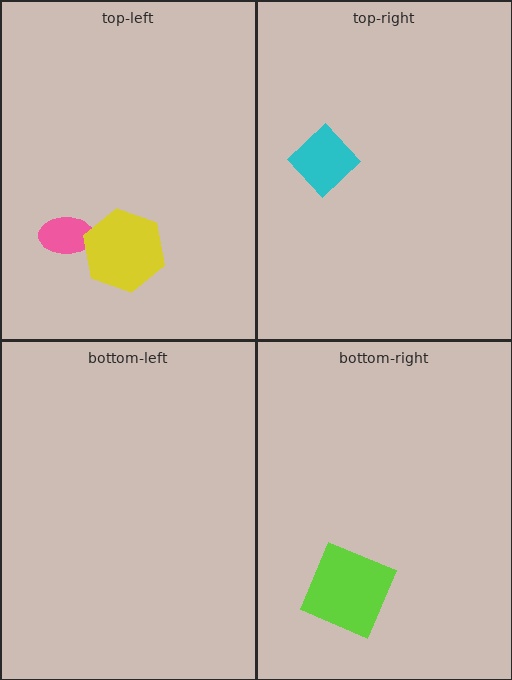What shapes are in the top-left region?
The pink ellipse, the yellow hexagon.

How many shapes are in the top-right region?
1.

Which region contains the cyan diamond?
The top-right region.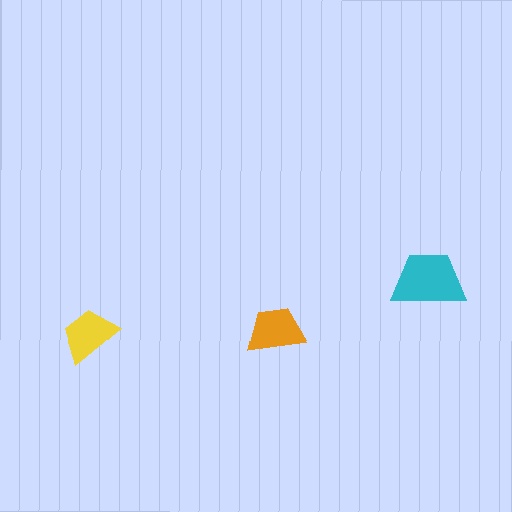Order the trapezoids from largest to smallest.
the cyan one, the orange one, the yellow one.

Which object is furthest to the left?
The yellow trapezoid is leftmost.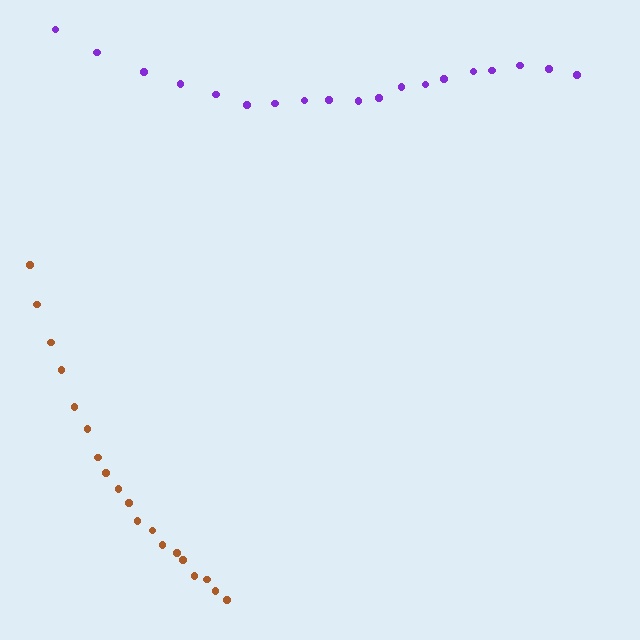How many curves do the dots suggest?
There are 2 distinct paths.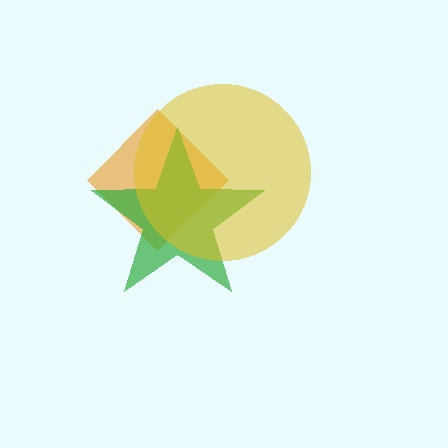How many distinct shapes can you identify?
There are 3 distinct shapes: an orange diamond, a green star, a yellow circle.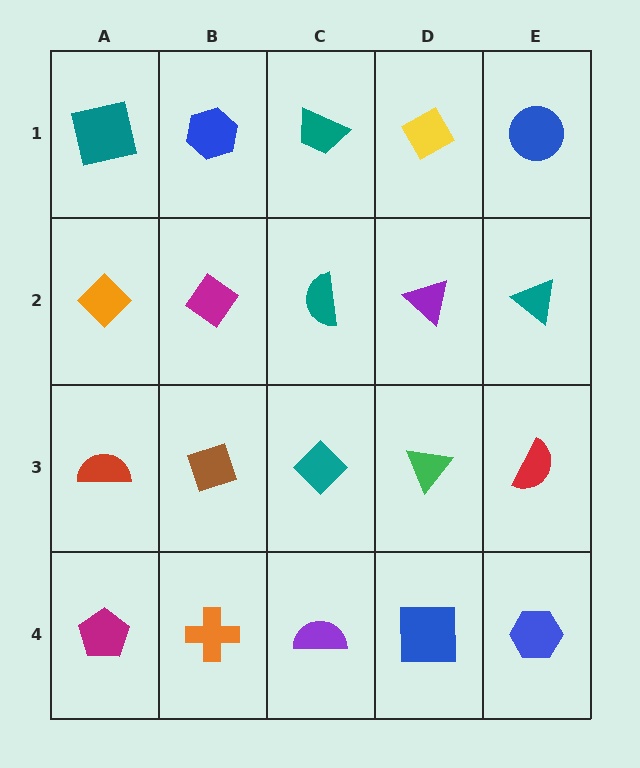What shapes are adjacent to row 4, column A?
A red semicircle (row 3, column A), an orange cross (row 4, column B).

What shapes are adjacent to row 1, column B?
A magenta diamond (row 2, column B), a teal square (row 1, column A), a teal trapezoid (row 1, column C).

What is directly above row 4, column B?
A brown diamond.